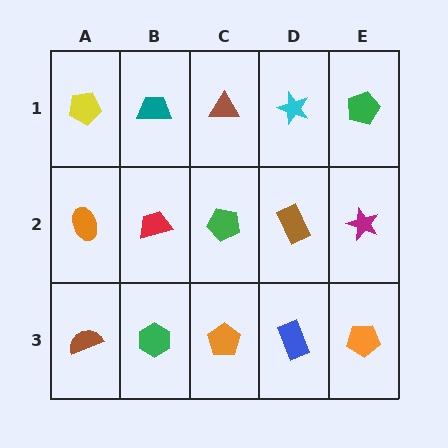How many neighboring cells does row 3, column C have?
3.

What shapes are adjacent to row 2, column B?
A teal trapezoid (row 1, column B), a green hexagon (row 3, column B), an orange ellipse (row 2, column A), a green pentagon (row 2, column C).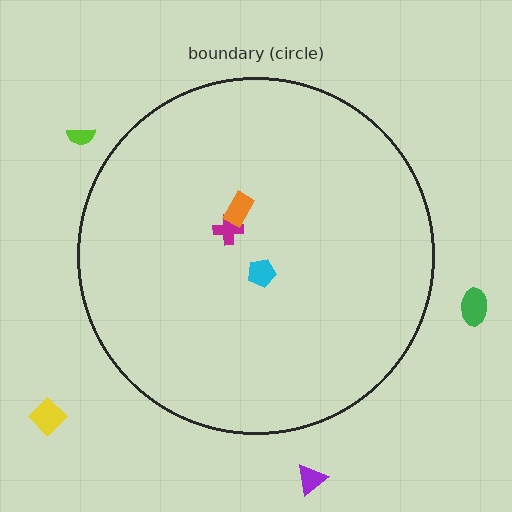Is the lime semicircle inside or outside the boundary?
Outside.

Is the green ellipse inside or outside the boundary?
Outside.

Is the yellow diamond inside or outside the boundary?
Outside.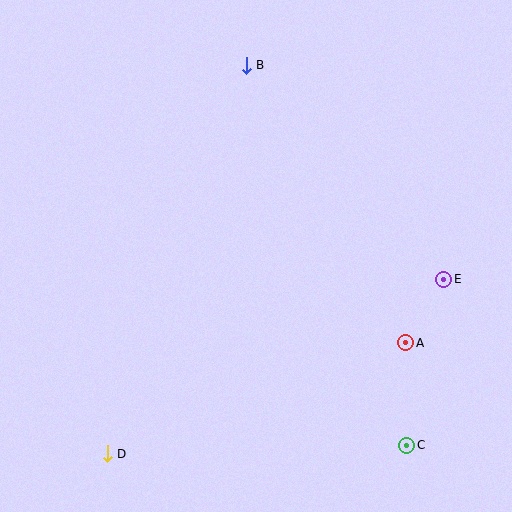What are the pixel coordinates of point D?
Point D is at (107, 454).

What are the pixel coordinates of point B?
Point B is at (246, 65).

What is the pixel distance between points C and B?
The distance between C and B is 412 pixels.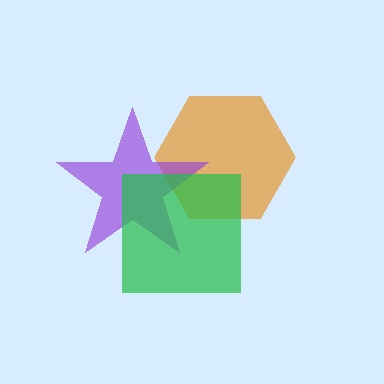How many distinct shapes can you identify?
There are 3 distinct shapes: an orange hexagon, a purple star, a green square.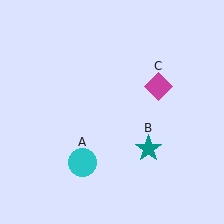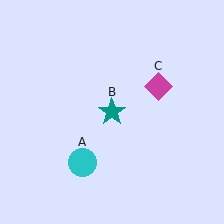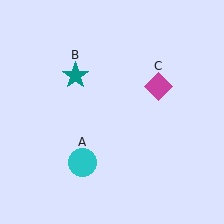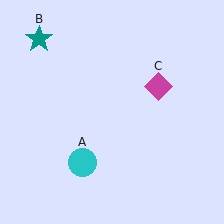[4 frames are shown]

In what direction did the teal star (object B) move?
The teal star (object B) moved up and to the left.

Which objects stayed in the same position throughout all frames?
Cyan circle (object A) and magenta diamond (object C) remained stationary.